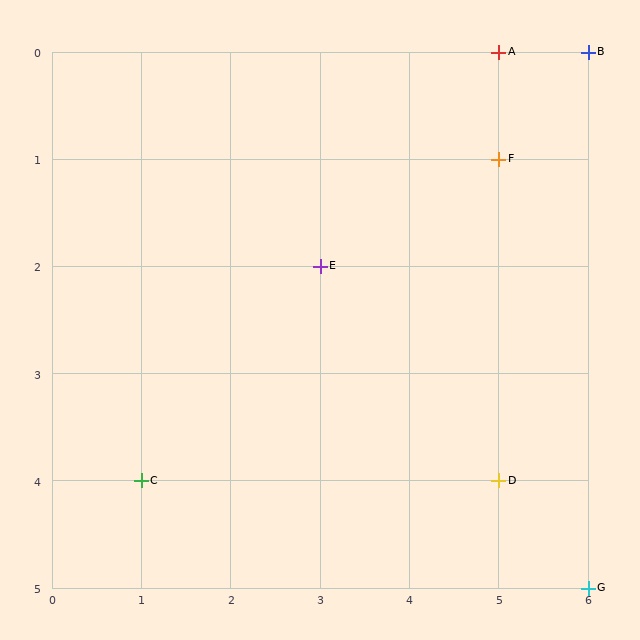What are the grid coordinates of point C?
Point C is at grid coordinates (1, 4).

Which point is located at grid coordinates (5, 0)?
Point A is at (5, 0).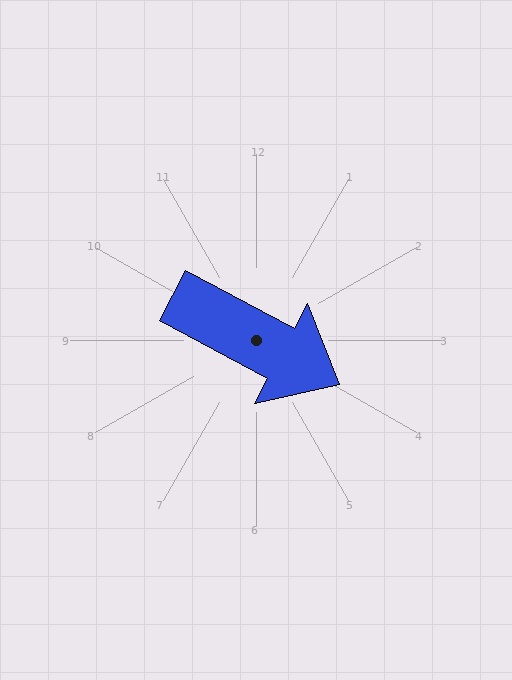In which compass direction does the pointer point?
Southeast.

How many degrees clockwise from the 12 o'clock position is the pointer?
Approximately 118 degrees.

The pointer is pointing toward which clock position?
Roughly 4 o'clock.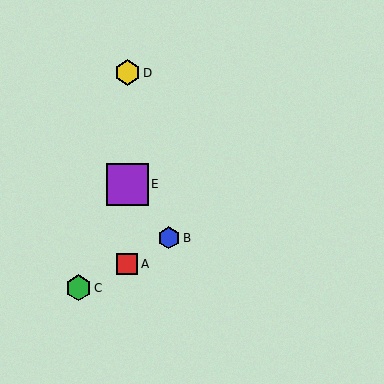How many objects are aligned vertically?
3 objects (A, D, E) are aligned vertically.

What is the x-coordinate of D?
Object D is at x≈127.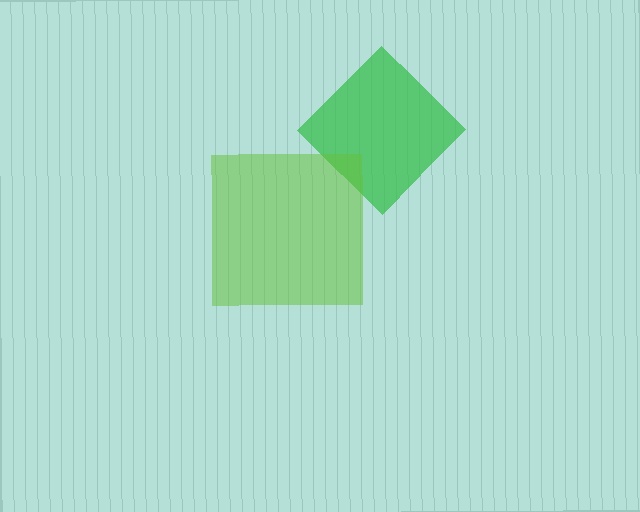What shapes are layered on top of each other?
The layered shapes are: a green diamond, a lime square.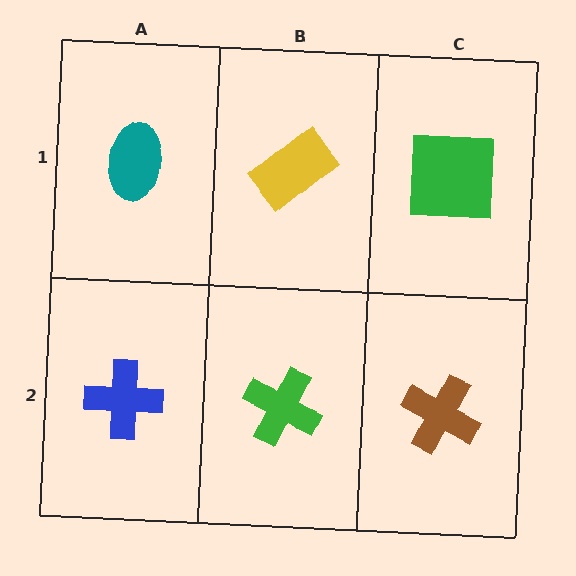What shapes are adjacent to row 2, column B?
A yellow rectangle (row 1, column B), a blue cross (row 2, column A), a brown cross (row 2, column C).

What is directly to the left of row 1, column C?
A yellow rectangle.